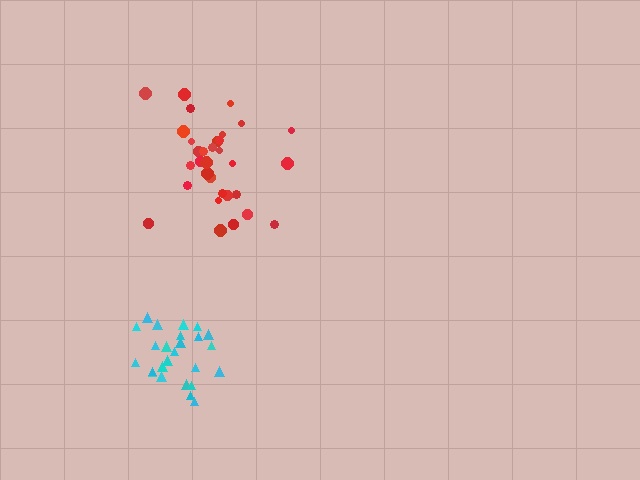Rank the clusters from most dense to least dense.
cyan, red.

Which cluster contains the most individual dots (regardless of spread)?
Red (32).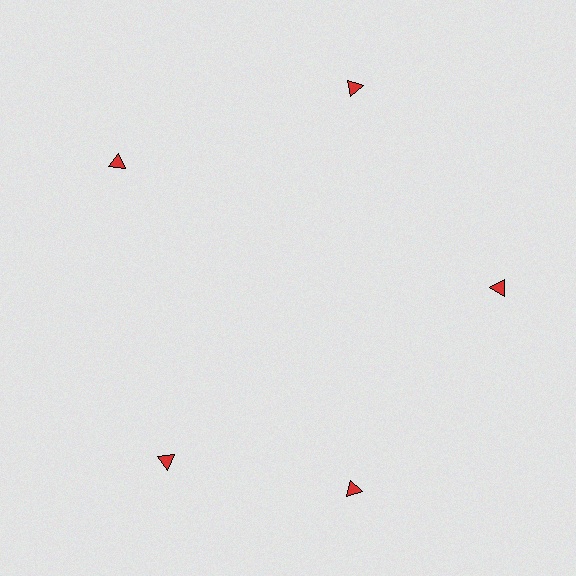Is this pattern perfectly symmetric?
No. The 5 red triangles are arranged in a ring, but one element near the 8 o'clock position is rotated out of alignment along the ring, breaking the 5-fold rotational symmetry.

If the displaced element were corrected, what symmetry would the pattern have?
It would have 5-fold rotational symmetry — the pattern would map onto itself every 72 degrees.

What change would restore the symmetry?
The symmetry would be restored by rotating it back into even spacing with its neighbors so that all 5 triangles sit at equal angles and equal distance from the center.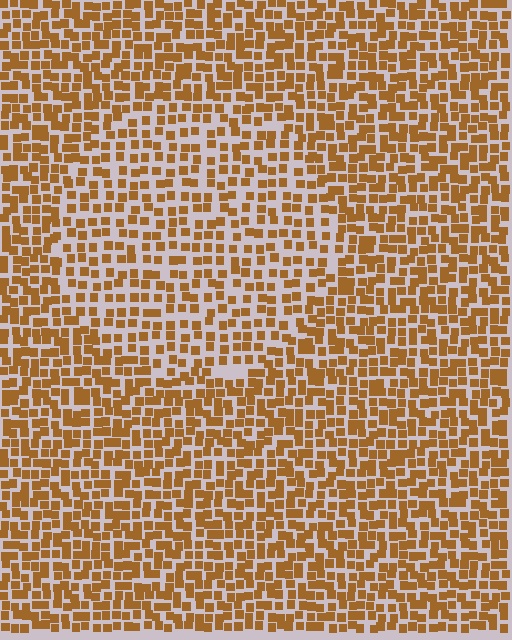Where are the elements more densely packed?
The elements are more densely packed outside the circle boundary.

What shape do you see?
I see a circle.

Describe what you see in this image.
The image contains small brown elements arranged at two different densities. A circle-shaped region is visible where the elements are less densely packed than the surrounding area.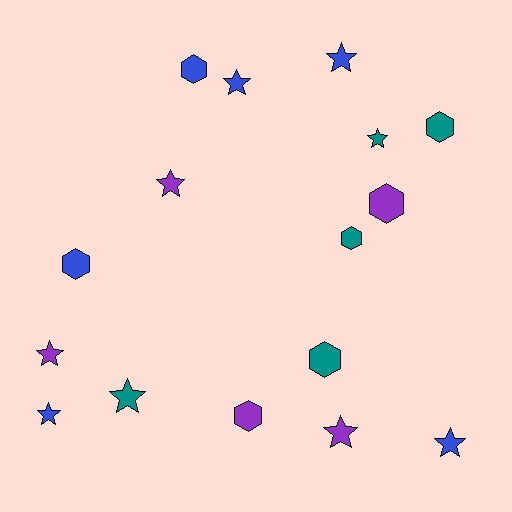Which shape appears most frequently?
Star, with 9 objects.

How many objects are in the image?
There are 16 objects.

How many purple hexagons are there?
There are 2 purple hexagons.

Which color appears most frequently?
Blue, with 6 objects.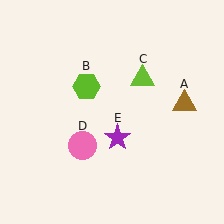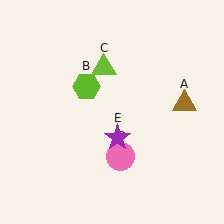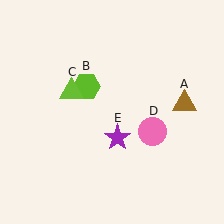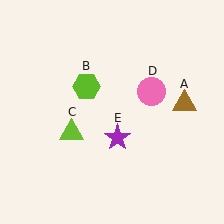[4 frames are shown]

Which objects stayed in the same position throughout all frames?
Brown triangle (object A) and lime hexagon (object B) and purple star (object E) remained stationary.